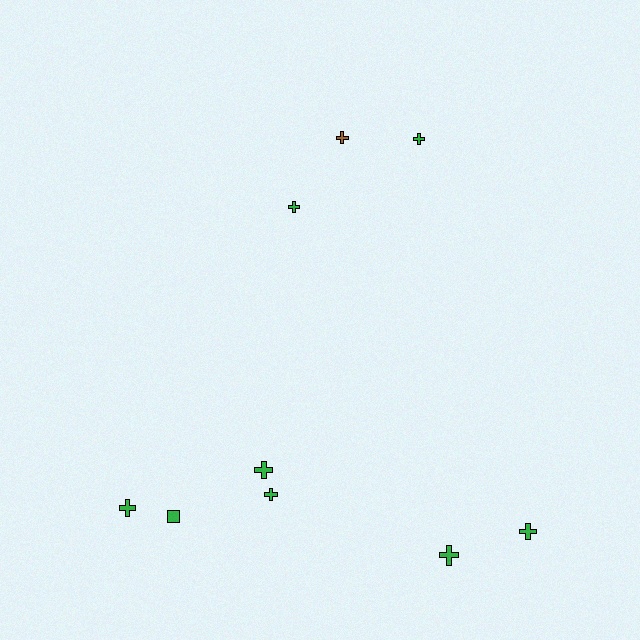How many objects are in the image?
There are 9 objects.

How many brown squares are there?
There are no brown squares.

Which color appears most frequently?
Green, with 8 objects.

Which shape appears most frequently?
Cross, with 8 objects.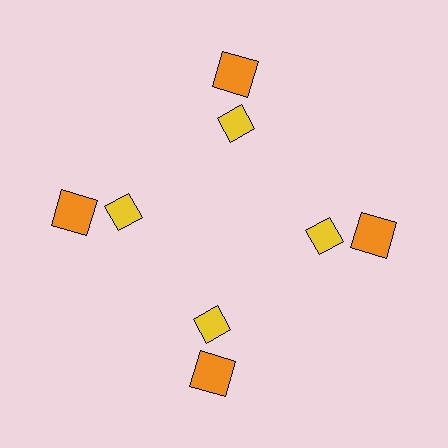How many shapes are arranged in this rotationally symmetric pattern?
There are 8 shapes, arranged in 4 groups of 2.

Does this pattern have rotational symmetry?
Yes, this pattern has 4-fold rotational symmetry. It looks the same after rotating 90 degrees around the center.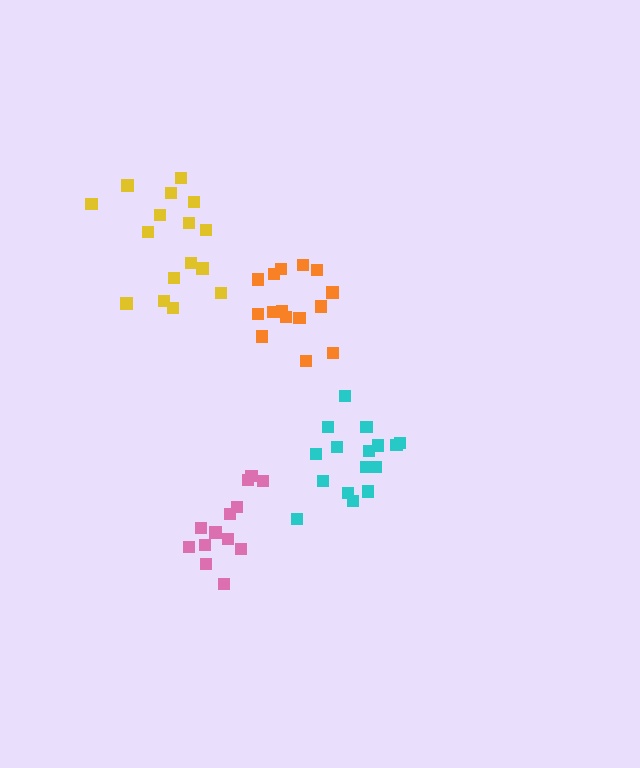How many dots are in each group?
Group 1: 15 dots, Group 2: 16 dots, Group 3: 13 dots, Group 4: 16 dots (60 total).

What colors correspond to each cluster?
The clusters are colored: orange, yellow, pink, cyan.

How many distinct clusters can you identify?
There are 4 distinct clusters.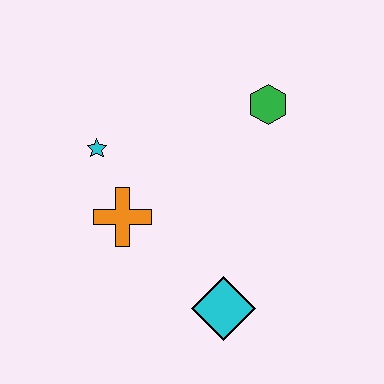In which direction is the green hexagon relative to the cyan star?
The green hexagon is to the right of the cyan star.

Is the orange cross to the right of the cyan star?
Yes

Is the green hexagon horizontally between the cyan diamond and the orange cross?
No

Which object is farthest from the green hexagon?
The cyan diamond is farthest from the green hexagon.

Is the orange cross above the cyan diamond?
Yes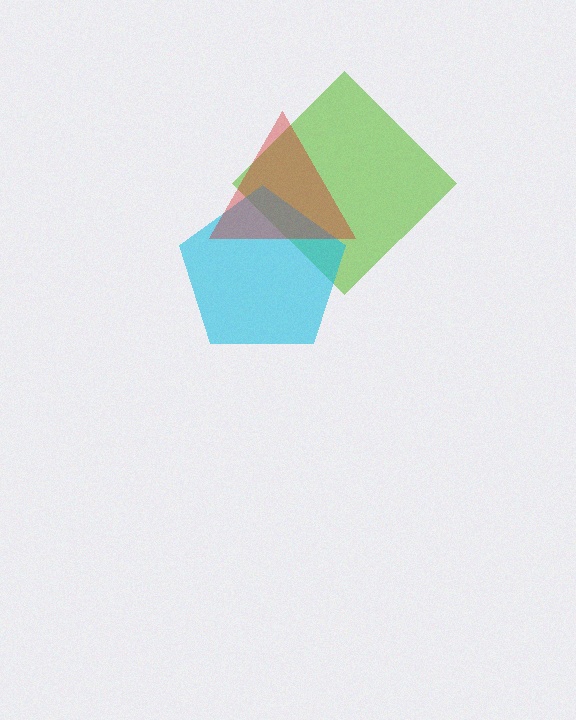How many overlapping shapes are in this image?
There are 3 overlapping shapes in the image.